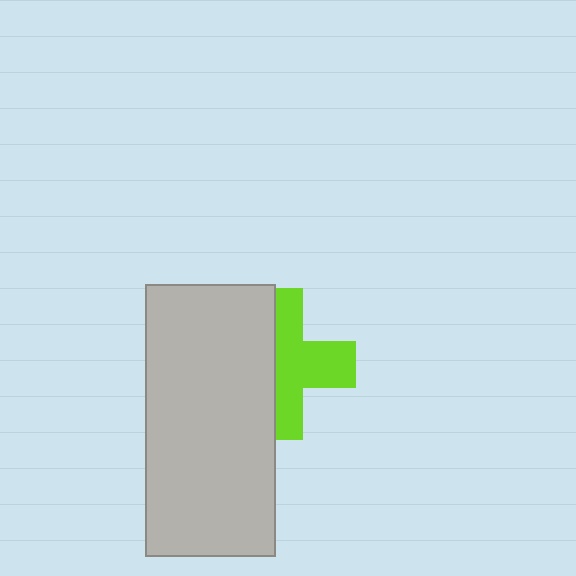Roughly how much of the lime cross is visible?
About half of it is visible (roughly 56%).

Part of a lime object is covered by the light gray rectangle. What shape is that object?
It is a cross.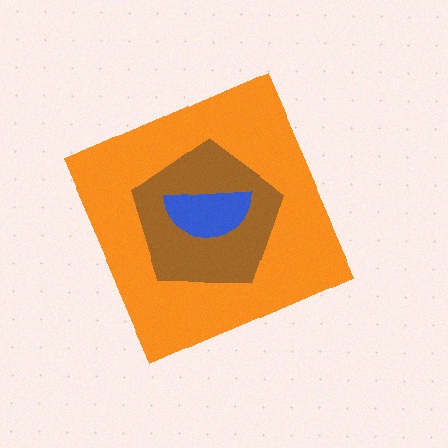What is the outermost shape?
The orange diamond.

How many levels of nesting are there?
3.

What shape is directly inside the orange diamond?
The brown pentagon.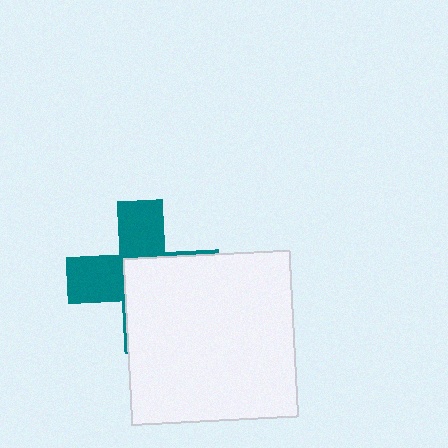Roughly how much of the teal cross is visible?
About half of it is visible (roughly 48%).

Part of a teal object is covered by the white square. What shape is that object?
It is a cross.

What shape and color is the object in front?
The object in front is a white square.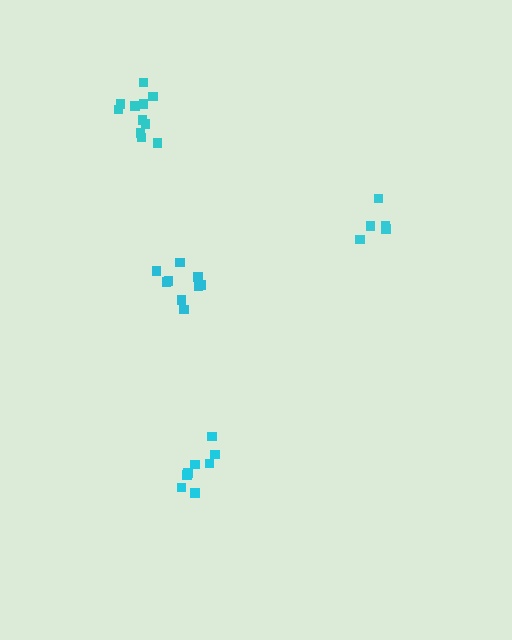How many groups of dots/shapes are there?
There are 4 groups.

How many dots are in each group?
Group 1: 8 dots, Group 2: 11 dots, Group 3: 9 dots, Group 4: 5 dots (33 total).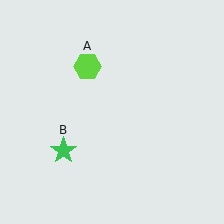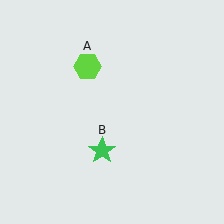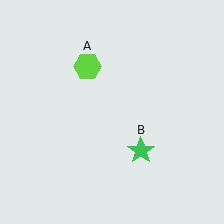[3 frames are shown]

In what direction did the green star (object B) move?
The green star (object B) moved right.